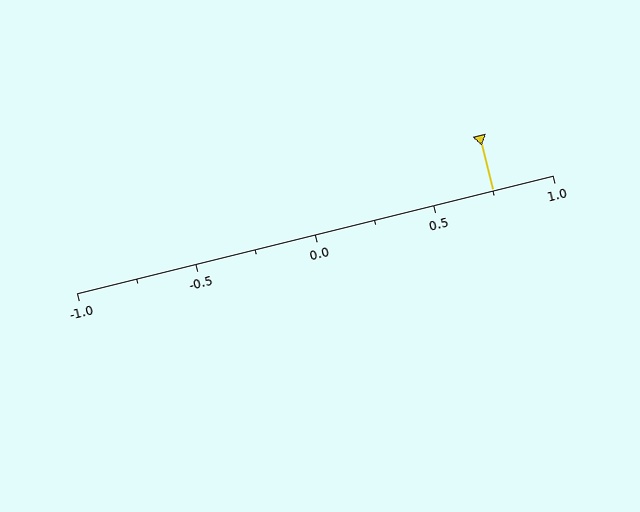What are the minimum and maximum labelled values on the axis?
The axis runs from -1.0 to 1.0.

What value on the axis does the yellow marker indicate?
The marker indicates approximately 0.75.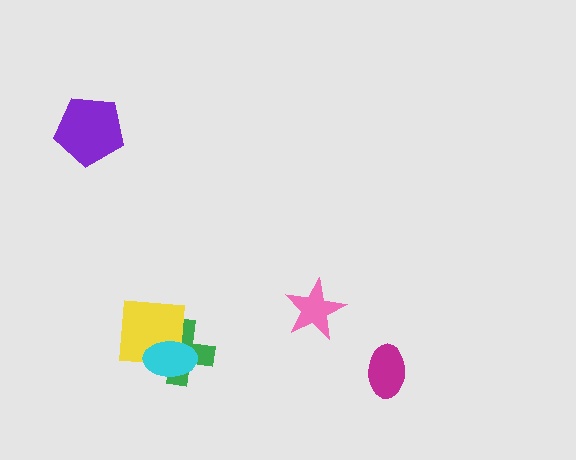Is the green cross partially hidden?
Yes, it is partially covered by another shape.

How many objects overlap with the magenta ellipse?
0 objects overlap with the magenta ellipse.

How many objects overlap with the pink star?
0 objects overlap with the pink star.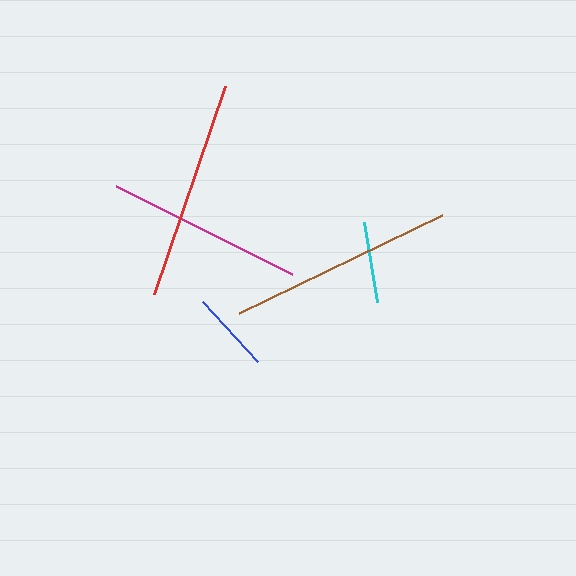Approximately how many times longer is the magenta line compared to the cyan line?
The magenta line is approximately 2.4 times the length of the cyan line.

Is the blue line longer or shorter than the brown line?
The brown line is longer than the blue line.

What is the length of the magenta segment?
The magenta segment is approximately 197 pixels long.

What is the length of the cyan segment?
The cyan segment is approximately 81 pixels long.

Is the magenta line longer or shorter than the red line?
The red line is longer than the magenta line.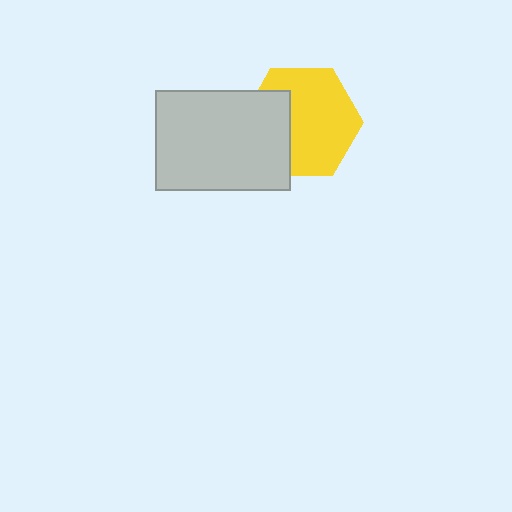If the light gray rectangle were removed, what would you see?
You would see the complete yellow hexagon.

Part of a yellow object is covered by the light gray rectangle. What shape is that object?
It is a hexagon.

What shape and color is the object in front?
The object in front is a light gray rectangle.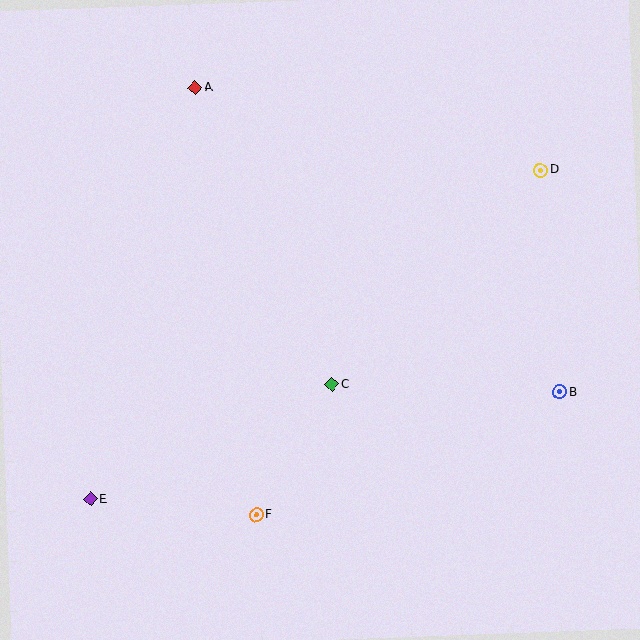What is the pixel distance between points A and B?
The distance between A and B is 474 pixels.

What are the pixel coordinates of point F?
Point F is at (256, 515).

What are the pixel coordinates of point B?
Point B is at (559, 392).